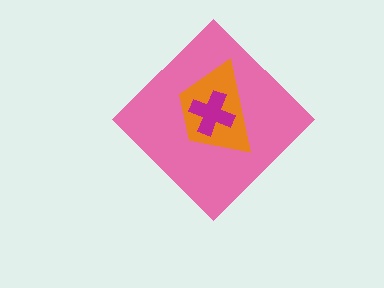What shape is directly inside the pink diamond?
The orange trapezoid.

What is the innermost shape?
The magenta cross.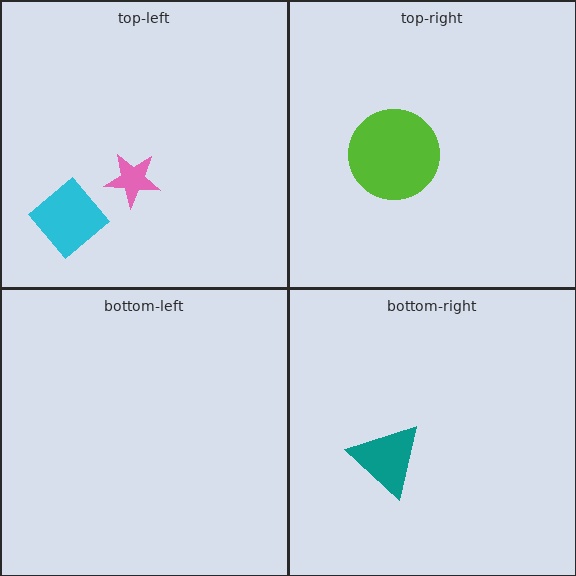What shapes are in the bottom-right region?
The teal triangle.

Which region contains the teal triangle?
The bottom-right region.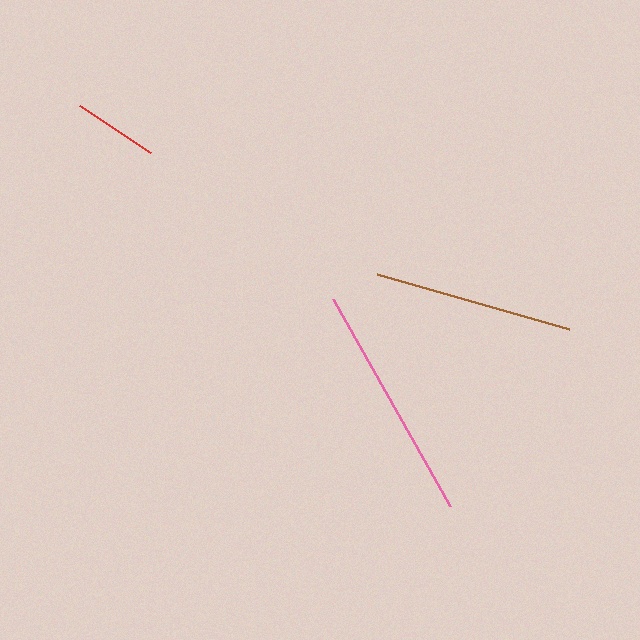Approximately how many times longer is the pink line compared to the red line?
The pink line is approximately 2.8 times the length of the red line.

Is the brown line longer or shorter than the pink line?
The pink line is longer than the brown line.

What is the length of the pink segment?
The pink segment is approximately 238 pixels long.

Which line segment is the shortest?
The red line is the shortest at approximately 85 pixels.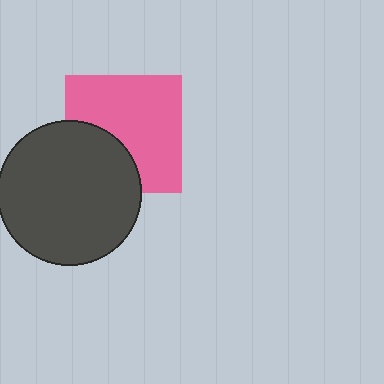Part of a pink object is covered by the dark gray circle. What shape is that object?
It is a square.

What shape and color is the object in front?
The object in front is a dark gray circle.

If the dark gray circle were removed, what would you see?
You would see the complete pink square.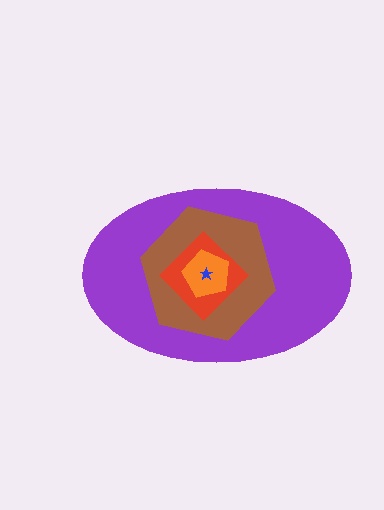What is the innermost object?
The blue star.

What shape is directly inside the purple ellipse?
The brown hexagon.